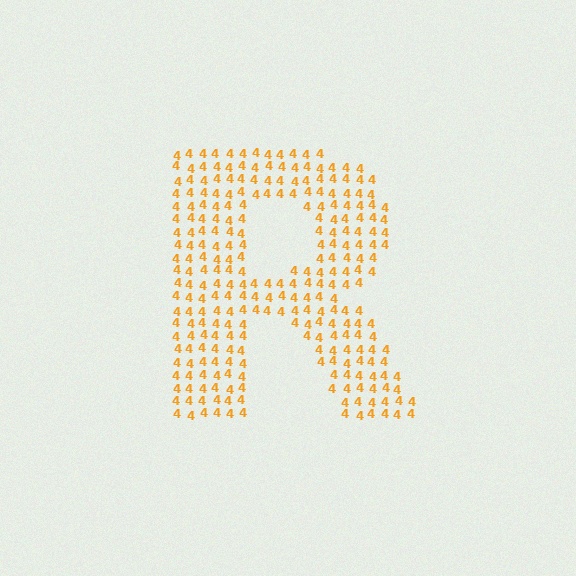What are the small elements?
The small elements are digit 4's.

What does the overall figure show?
The overall figure shows the letter R.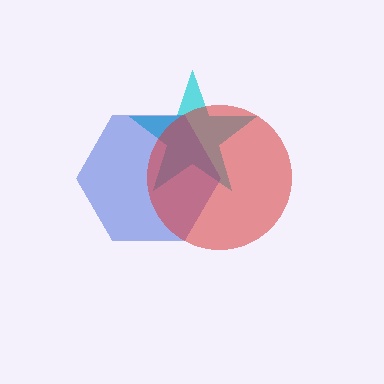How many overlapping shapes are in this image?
There are 3 overlapping shapes in the image.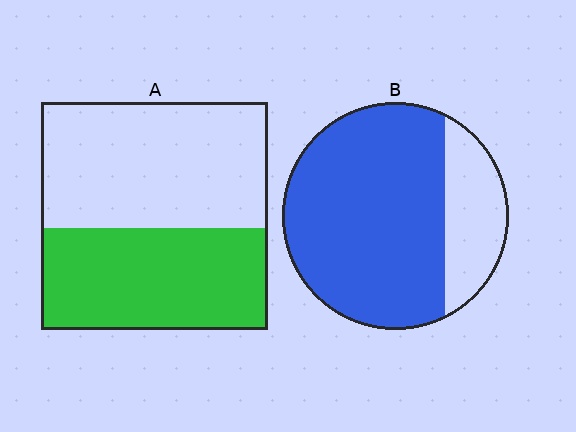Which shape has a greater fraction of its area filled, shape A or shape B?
Shape B.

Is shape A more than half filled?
No.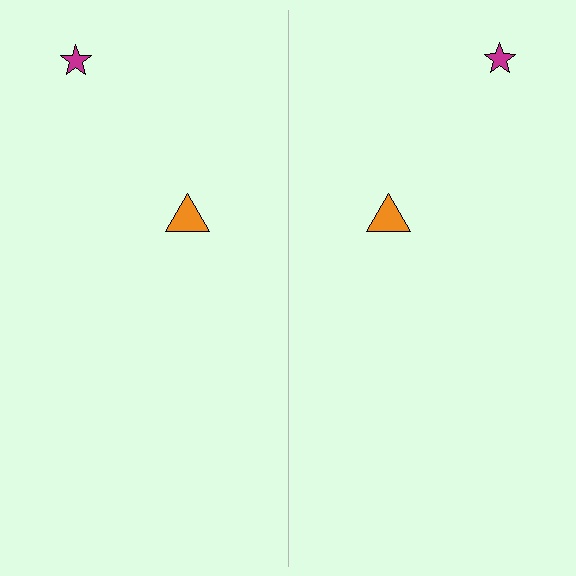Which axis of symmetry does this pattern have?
The pattern has a vertical axis of symmetry running through the center of the image.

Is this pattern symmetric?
Yes, this pattern has bilateral (reflection) symmetry.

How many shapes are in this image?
There are 4 shapes in this image.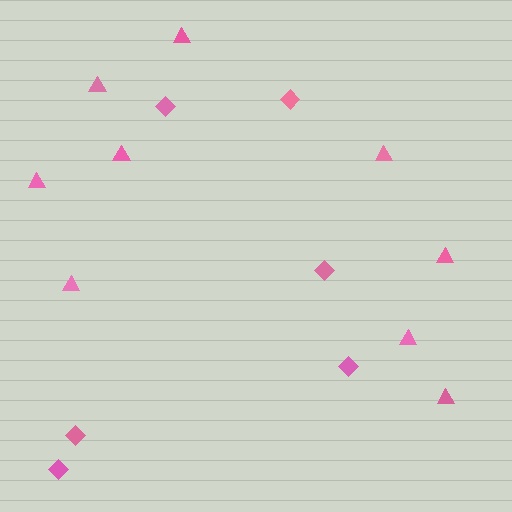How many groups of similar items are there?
There are 2 groups: one group of diamonds (6) and one group of triangles (9).